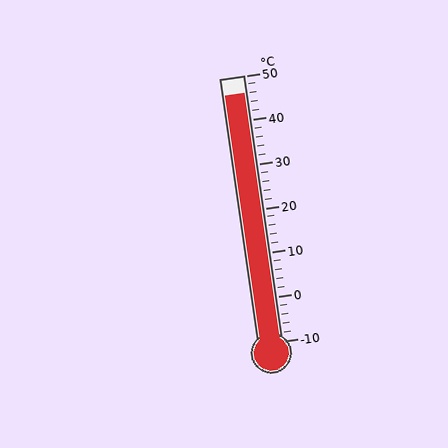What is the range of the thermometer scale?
The thermometer scale ranges from -10°C to 50°C.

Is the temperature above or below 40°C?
The temperature is above 40°C.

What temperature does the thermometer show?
The thermometer shows approximately 46°C.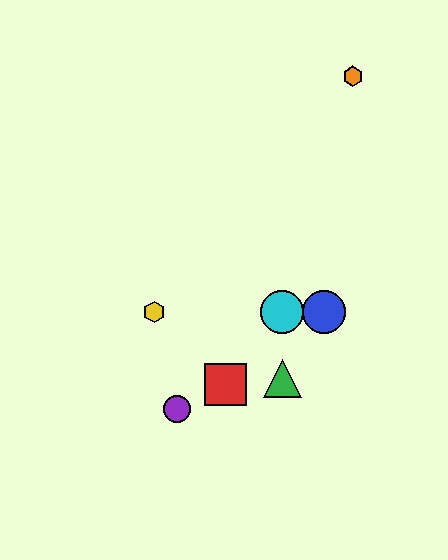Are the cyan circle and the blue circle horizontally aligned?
Yes, both are at y≈312.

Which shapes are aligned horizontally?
The blue circle, the yellow hexagon, the cyan circle are aligned horizontally.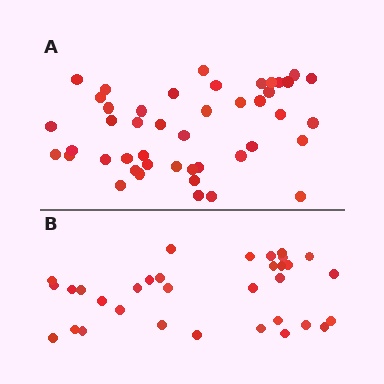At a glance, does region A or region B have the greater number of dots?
Region A (the top region) has more dots.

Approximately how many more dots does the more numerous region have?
Region A has roughly 12 or so more dots than region B.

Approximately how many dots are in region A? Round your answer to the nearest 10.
About 40 dots. (The exact count is 45, which rounds to 40.)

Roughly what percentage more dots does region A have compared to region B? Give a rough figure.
About 35% more.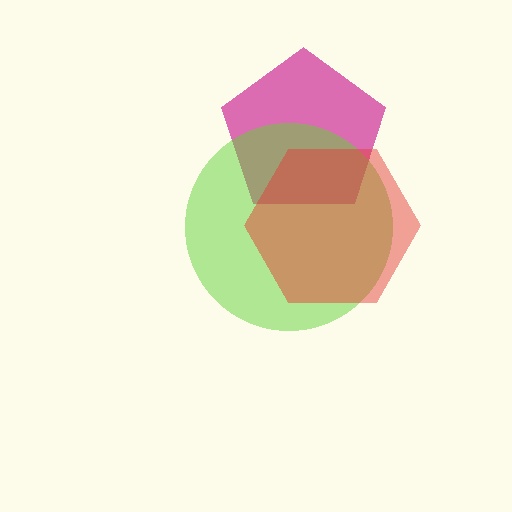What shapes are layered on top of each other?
The layered shapes are: a magenta pentagon, a lime circle, a red hexagon.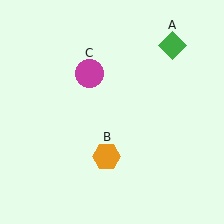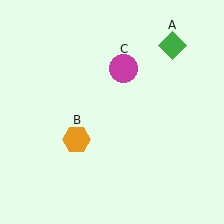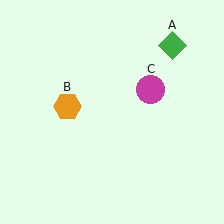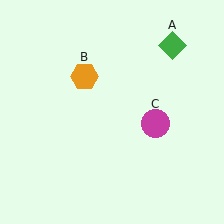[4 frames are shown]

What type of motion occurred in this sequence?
The orange hexagon (object B), magenta circle (object C) rotated clockwise around the center of the scene.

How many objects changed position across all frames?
2 objects changed position: orange hexagon (object B), magenta circle (object C).